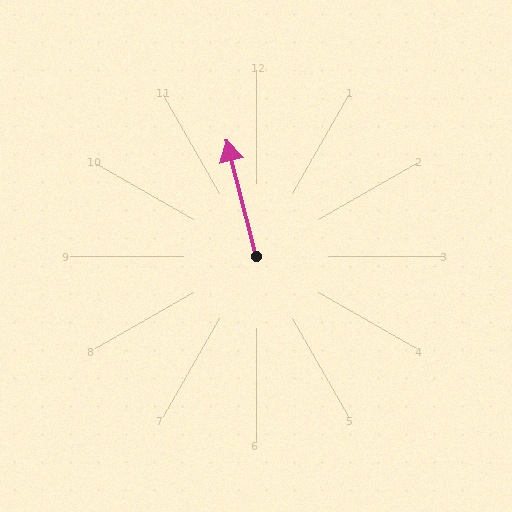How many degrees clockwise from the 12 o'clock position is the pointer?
Approximately 346 degrees.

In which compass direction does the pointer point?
North.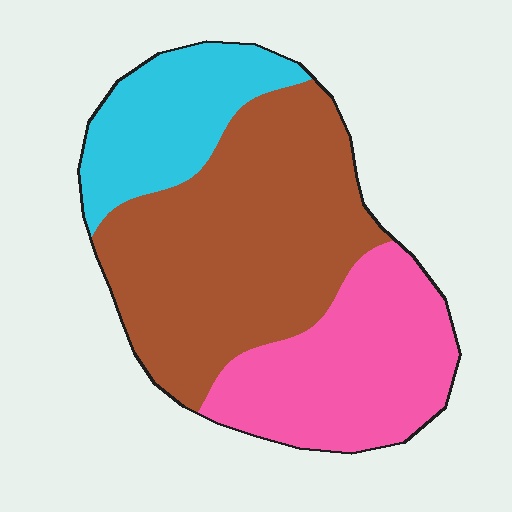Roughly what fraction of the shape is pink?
Pink covers around 30% of the shape.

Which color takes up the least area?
Cyan, at roughly 20%.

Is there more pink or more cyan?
Pink.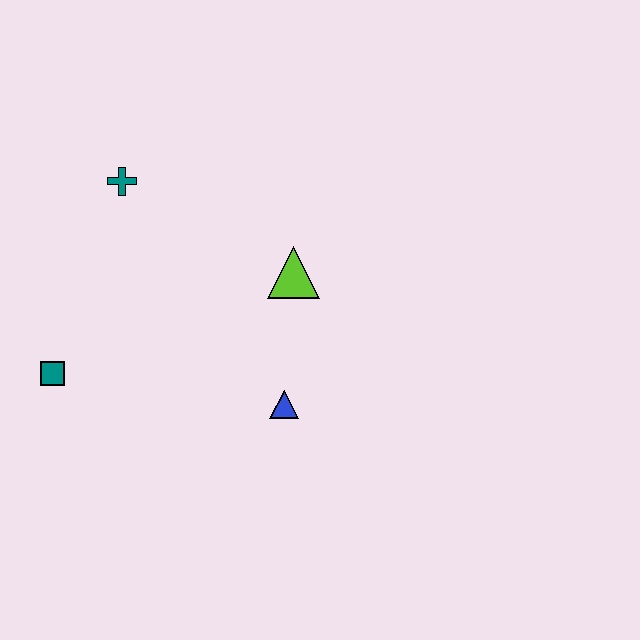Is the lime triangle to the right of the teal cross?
Yes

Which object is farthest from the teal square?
The lime triangle is farthest from the teal square.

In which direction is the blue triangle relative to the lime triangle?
The blue triangle is below the lime triangle.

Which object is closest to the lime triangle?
The blue triangle is closest to the lime triangle.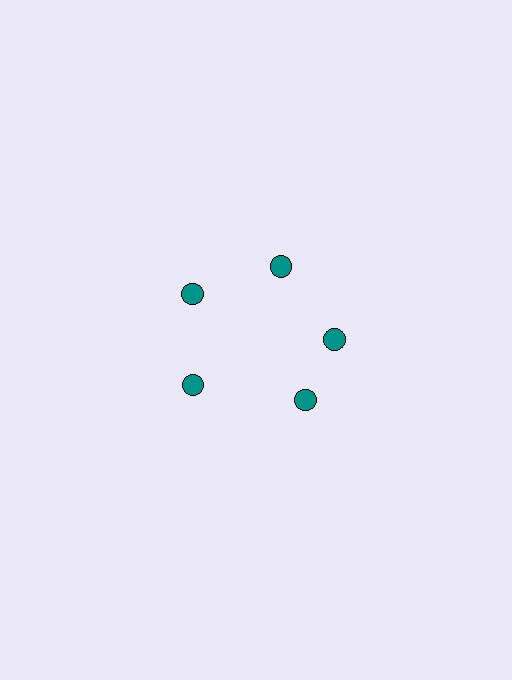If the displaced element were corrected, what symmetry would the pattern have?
It would have 5-fold rotational symmetry — the pattern would map onto itself every 72 degrees.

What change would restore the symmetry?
The symmetry would be restored by rotating it back into even spacing with its neighbors so that all 5 circles sit at equal angles and equal distance from the center.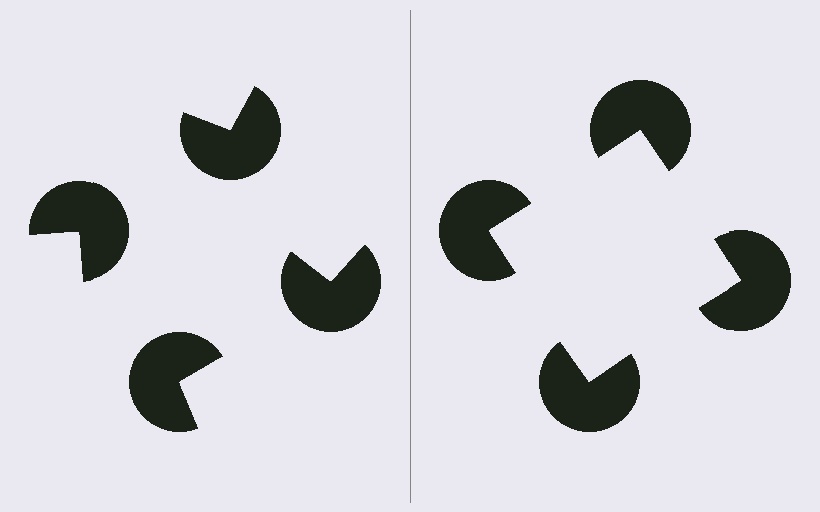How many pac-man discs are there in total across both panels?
8 — 4 on each side.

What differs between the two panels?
The pac-man discs are positioned identically on both sides; only the wedge orientations differ. On the right they align to a square; on the left they are misaligned.